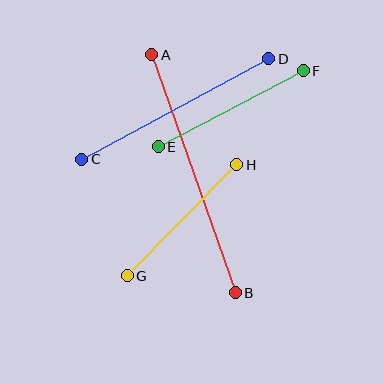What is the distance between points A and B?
The distance is approximately 252 pixels.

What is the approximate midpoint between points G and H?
The midpoint is at approximately (182, 220) pixels.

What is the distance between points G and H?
The distance is approximately 156 pixels.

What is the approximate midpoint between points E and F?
The midpoint is at approximately (231, 109) pixels.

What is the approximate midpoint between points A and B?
The midpoint is at approximately (193, 174) pixels.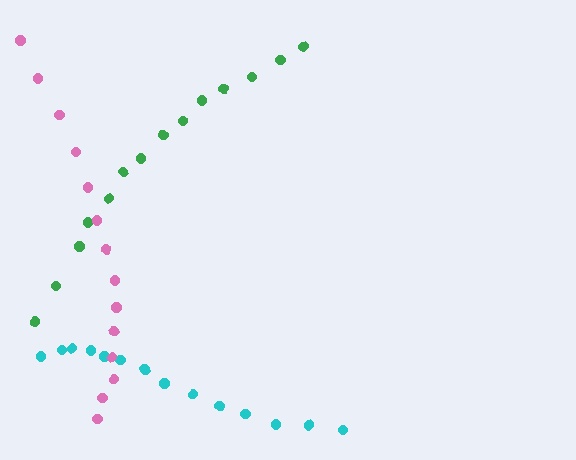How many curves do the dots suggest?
There are 3 distinct paths.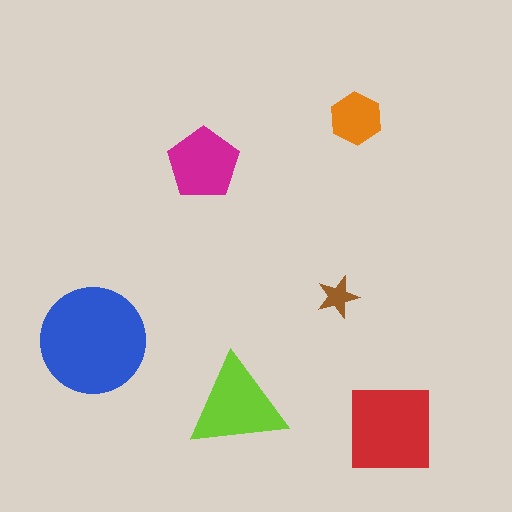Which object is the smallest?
The brown star.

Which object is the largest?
The blue circle.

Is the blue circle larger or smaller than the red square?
Larger.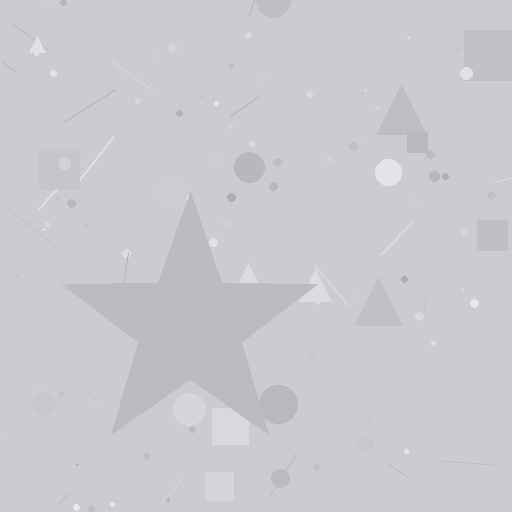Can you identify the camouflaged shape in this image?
The camouflaged shape is a star.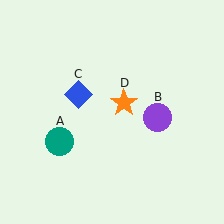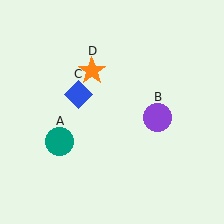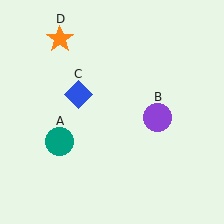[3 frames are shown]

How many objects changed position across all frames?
1 object changed position: orange star (object D).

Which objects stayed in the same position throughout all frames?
Teal circle (object A) and purple circle (object B) and blue diamond (object C) remained stationary.